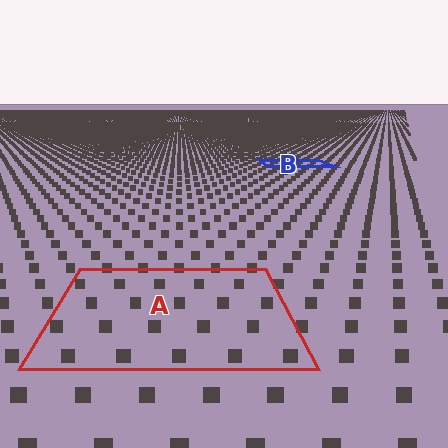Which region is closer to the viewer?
Region A is closer. The texture elements there are larger and more spread out.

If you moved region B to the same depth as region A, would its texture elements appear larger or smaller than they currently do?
They would appear larger. At a closer depth, the same texture elements are projected at a bigger on-screen size.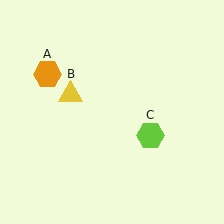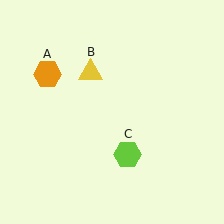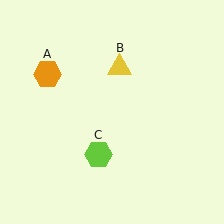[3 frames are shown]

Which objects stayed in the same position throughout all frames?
Orange hexagon (object A) remained stationary.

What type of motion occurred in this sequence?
The yellow triangle (object B), lime hexagon (object C) rotated clockwise around the center of the scene.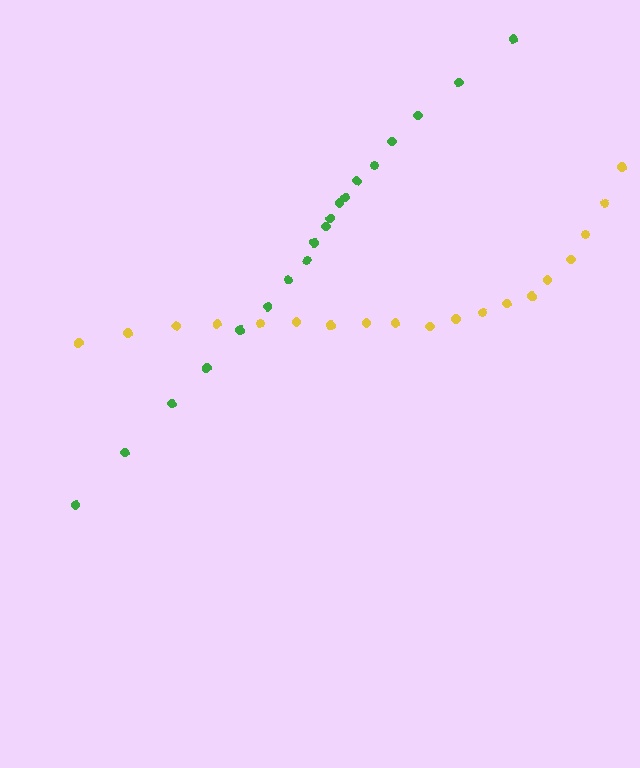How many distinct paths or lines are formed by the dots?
There are 2 distinct paths.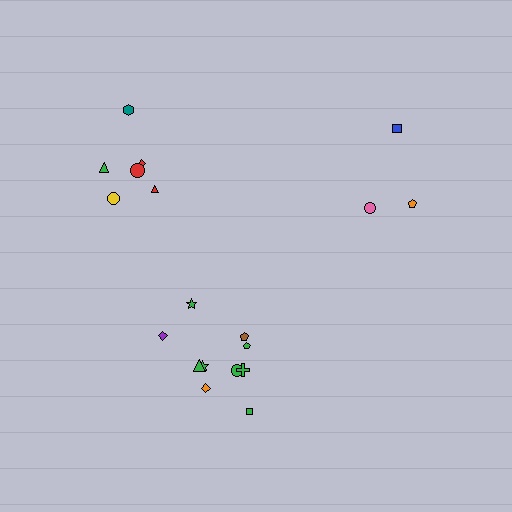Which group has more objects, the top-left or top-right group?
The top-left group.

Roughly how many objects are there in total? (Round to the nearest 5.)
Roughly 20 objects in total.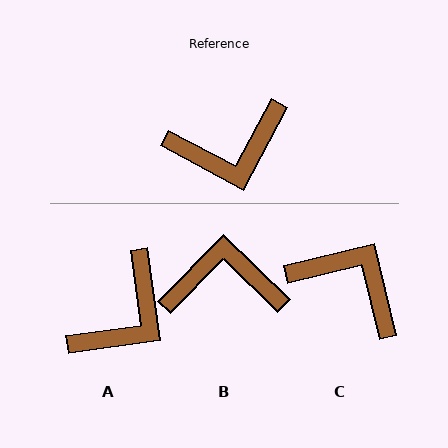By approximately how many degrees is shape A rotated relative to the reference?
Approximately 36 degrees counter-clockwise.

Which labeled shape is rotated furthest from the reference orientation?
B, about 164 degrees away.